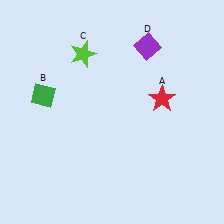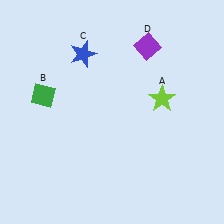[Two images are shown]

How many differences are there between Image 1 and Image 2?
There are 2 differences between the two images.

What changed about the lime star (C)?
In Image 1, C is lime. In Image 2, it changed to blue.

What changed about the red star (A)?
In Image 1, A is red. In Image 2, it changed to lime.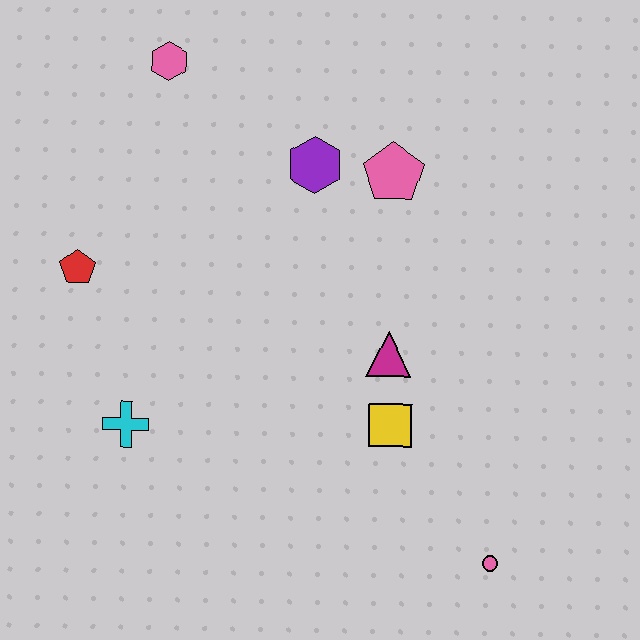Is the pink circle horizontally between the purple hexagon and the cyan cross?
No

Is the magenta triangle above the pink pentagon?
No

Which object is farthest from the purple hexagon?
The pink circle is farthest from the purple hexagon.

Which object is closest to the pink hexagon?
The purple hexagon is closest to the pink hexagon.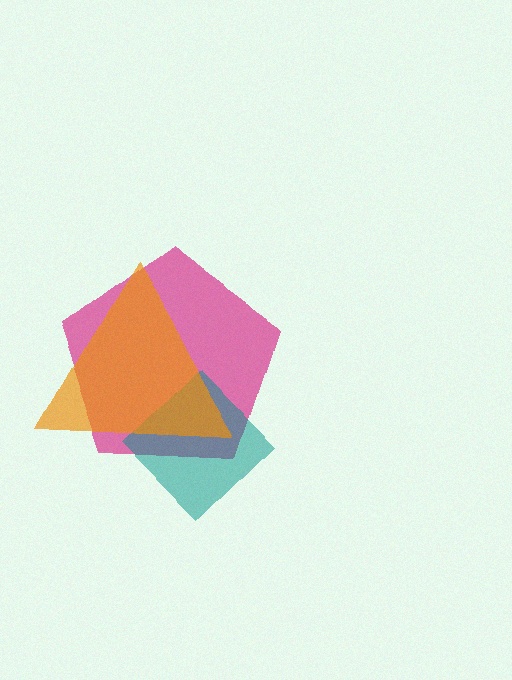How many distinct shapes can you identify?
There are 3 distinct shapes: a magenta pentagon, a teal diamond, an orange triangle.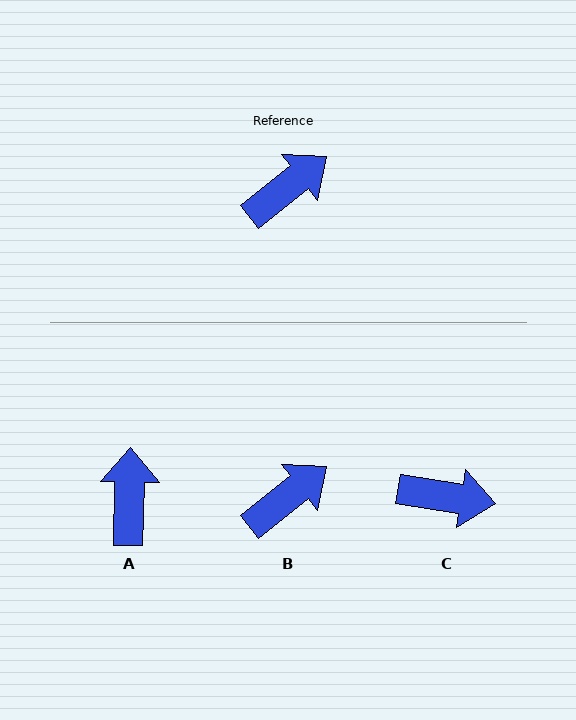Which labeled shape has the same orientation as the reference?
B.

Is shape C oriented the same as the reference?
No, it is off by about 47 degrees.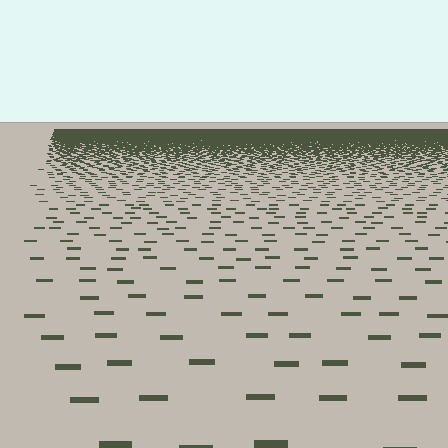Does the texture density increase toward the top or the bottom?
Density increases toward the top.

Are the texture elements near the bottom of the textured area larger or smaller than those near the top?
Larger. Near the bottom, elements are closer to the viewer and appear at a bigger on-screen size.